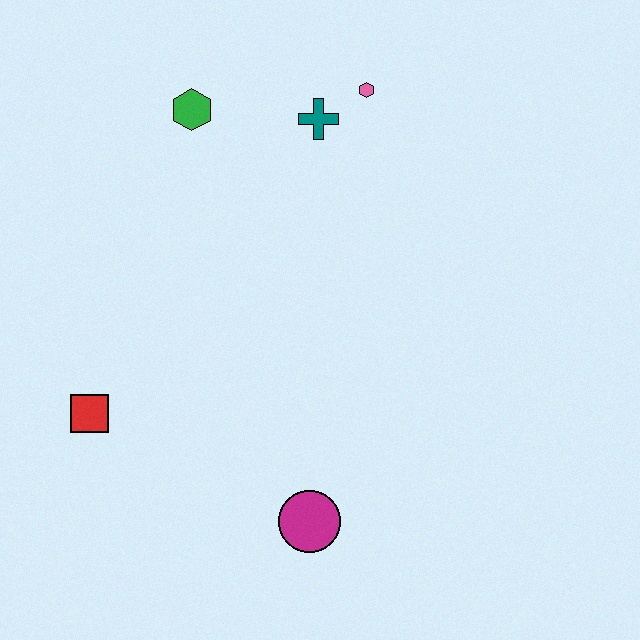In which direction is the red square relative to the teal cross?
The red square is below the teal cross.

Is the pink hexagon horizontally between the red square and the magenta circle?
No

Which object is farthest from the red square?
The pink hexagon is farthest from the red square.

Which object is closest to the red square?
The magenta circle is closest to the red square.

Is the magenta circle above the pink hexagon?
No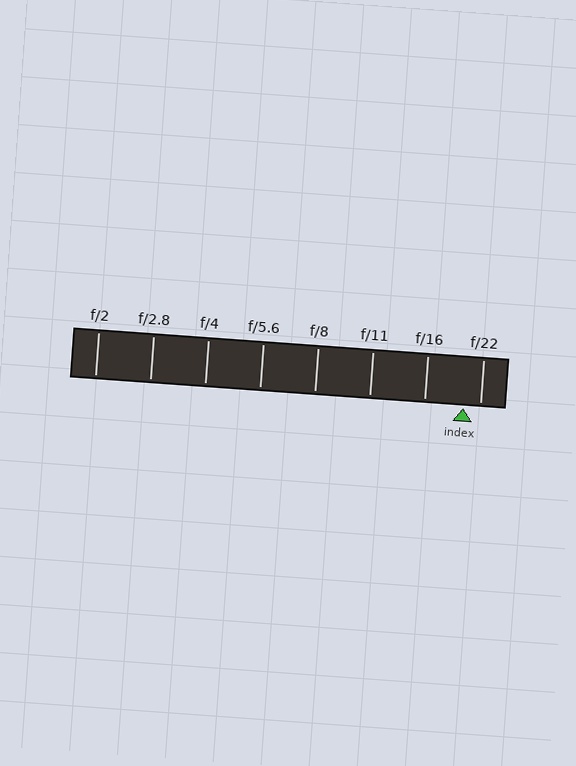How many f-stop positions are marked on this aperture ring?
There are 8 f-stop positions marked.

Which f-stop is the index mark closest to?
The index mark is closest to f/22.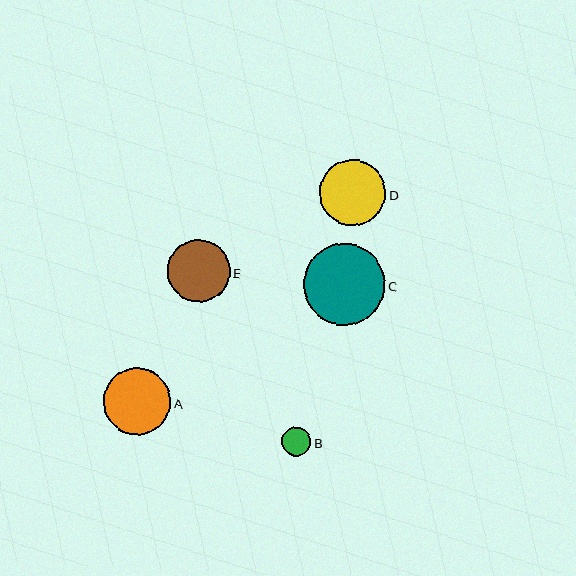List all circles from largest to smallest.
From largest to smallest: C, A, D, E, B.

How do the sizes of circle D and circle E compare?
Circle D and circle E are approximately the same size.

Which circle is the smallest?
Circle B is the smallest with a size of approximately 29 pixels.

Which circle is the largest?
Circle C is the largest with a size of approximately 81 pixels.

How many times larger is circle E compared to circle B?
Circle E is approximately 2.2 times the size of circle B.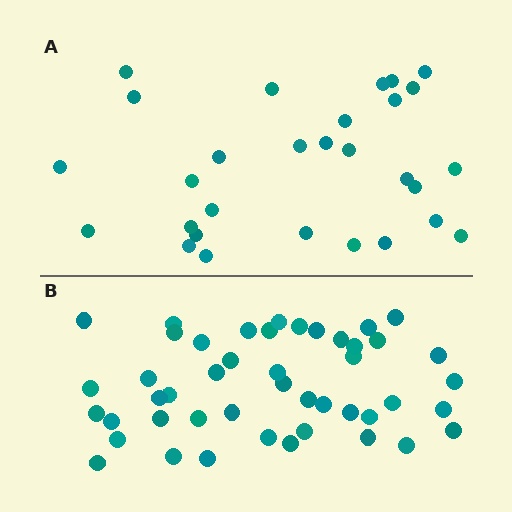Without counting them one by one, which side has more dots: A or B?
Region B (the bottom region) has more dots.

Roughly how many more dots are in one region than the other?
Region B has approximately 15 more dots than region A.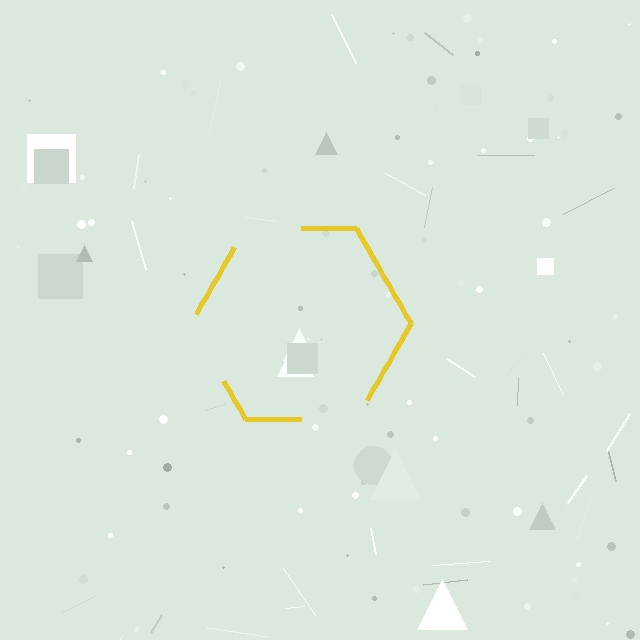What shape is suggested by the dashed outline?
The dashed outline suggests a hexagon.